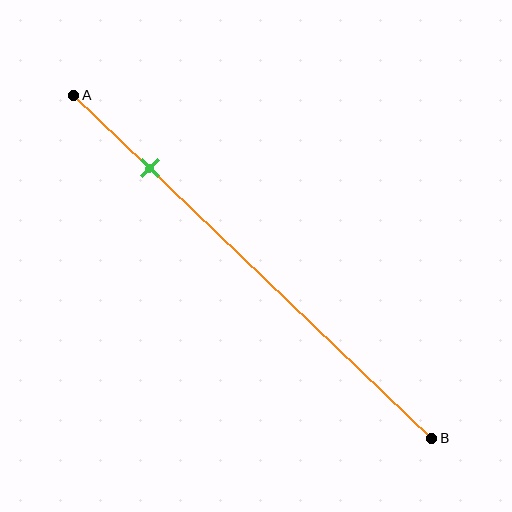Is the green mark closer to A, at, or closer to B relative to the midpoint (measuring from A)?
The green mark is closer to point A than the midpoint of segment AB.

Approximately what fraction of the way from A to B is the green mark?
The green mark is approximately 20% of the way from A to B.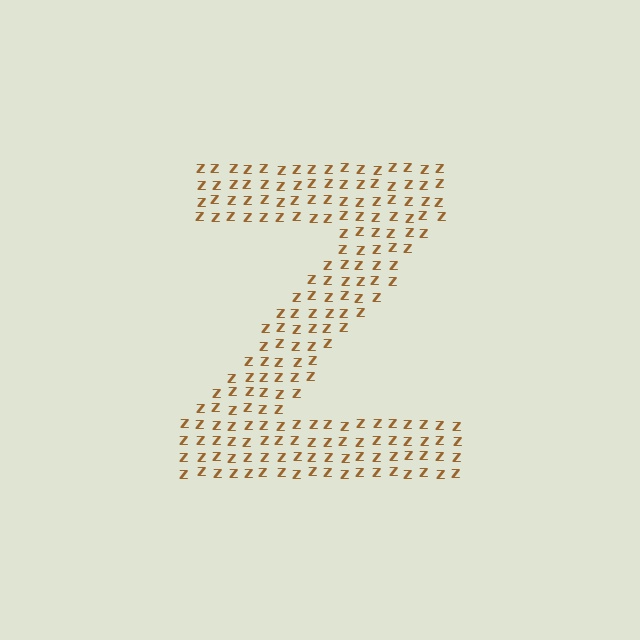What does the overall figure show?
The overall figure shows the letter Z.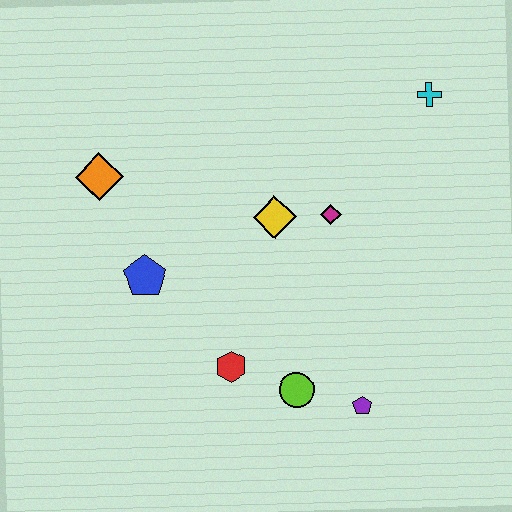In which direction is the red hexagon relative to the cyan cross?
The red hexagon is below the cyan cross.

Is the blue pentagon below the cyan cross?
Yes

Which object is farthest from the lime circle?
The cyan cross is farthest from the lime circle.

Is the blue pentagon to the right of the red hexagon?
No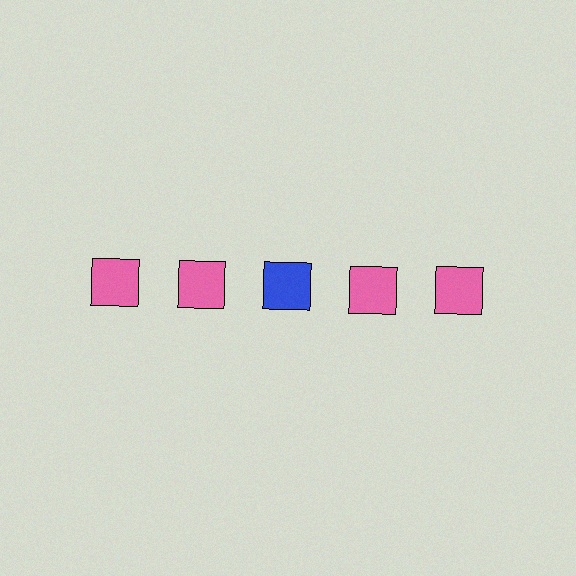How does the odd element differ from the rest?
It has a different color: blue instead of pink.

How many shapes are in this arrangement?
There are 5 shapes arranged in a grid pattern.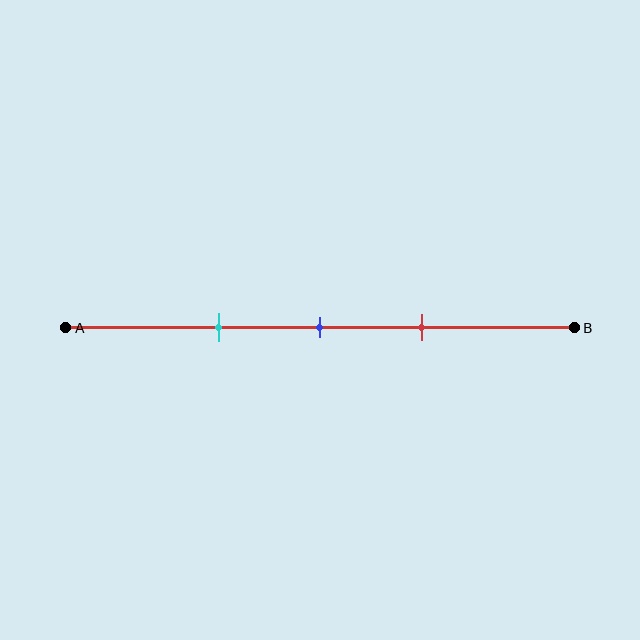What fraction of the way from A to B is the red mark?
The red mark is approximately 70% (0.7) of the way from A to B.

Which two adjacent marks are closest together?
The blue and red marks are the closest adjacent pair.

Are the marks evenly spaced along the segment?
Yes, the marks are approximately evenly spaced.